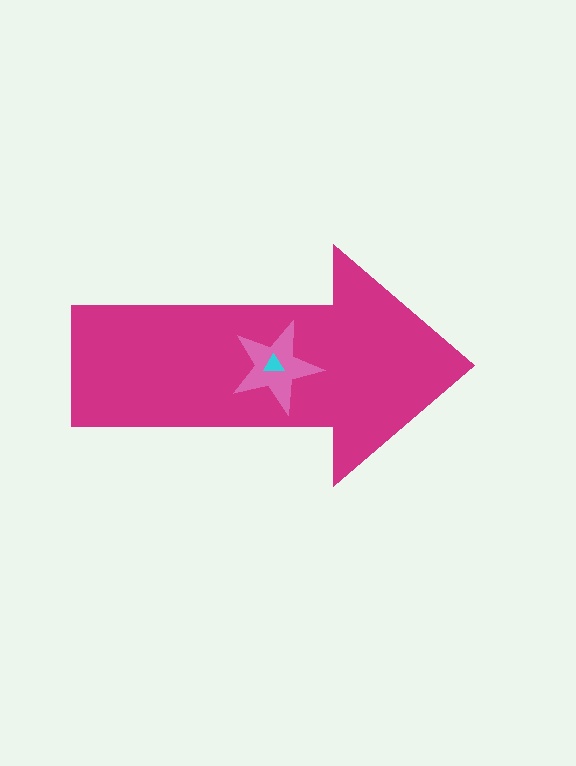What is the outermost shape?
The magenta arrow.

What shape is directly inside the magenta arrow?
The pink star.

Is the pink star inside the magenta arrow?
Yes.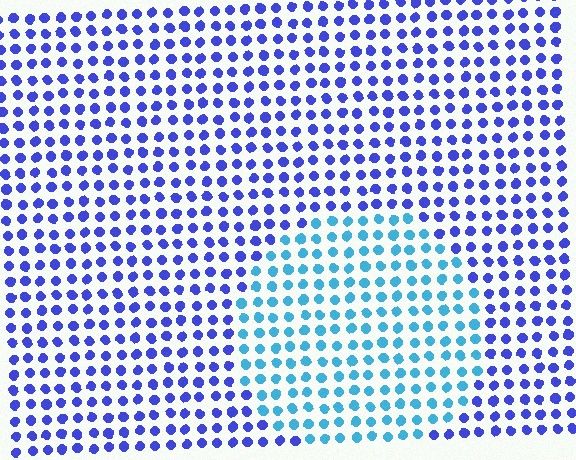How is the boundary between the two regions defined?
The boundary is defined purely by a slight shift in hue (about 43 degrees). Spacing, size, and orientation are identical on both sides.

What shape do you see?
I see a circle.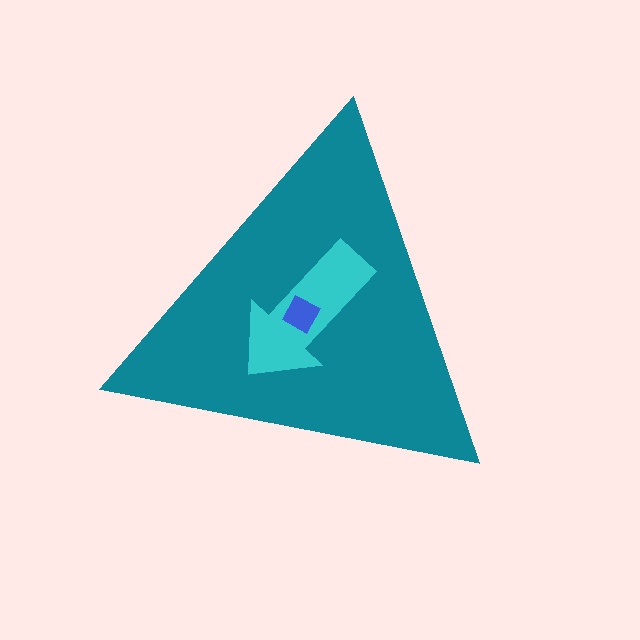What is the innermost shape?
The blue square.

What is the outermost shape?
The teal triangle.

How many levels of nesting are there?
3.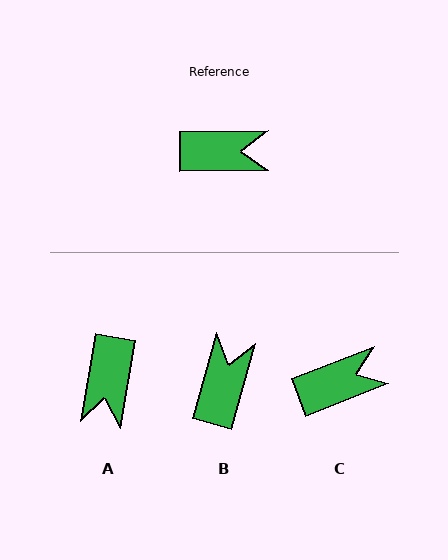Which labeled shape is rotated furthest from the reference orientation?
A, about 100 degrees away.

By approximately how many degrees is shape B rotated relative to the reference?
Approximately 74 degrees counter-clockwise.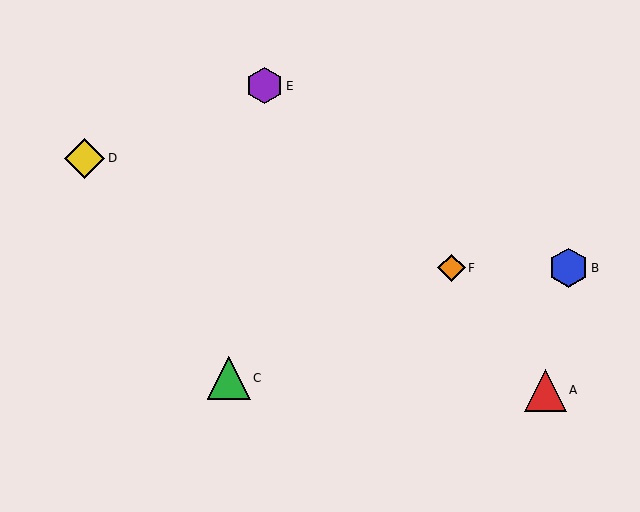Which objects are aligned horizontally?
Objects B, F are aligned horizontally.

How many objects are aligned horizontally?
2 objects (B, F) are aligned horizontally.